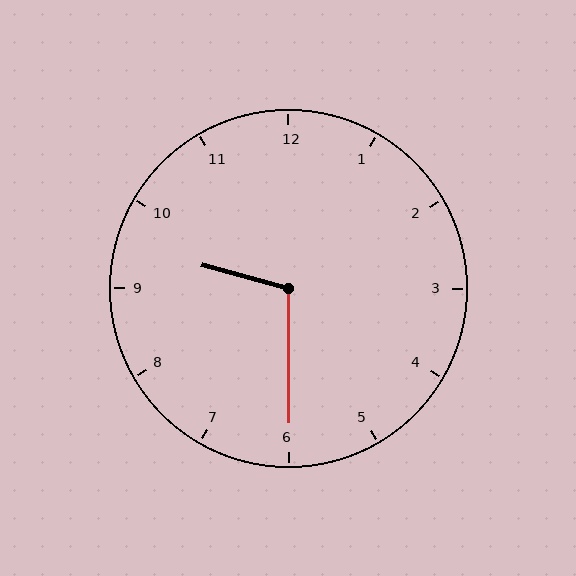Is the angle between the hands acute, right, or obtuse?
It is obtuse.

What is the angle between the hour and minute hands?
Approximately 105 degrees.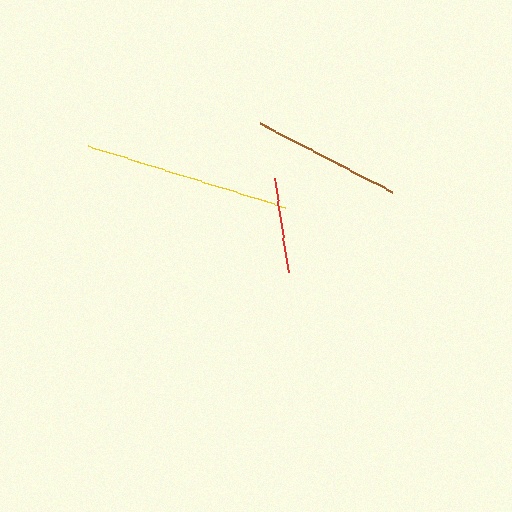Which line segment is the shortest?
The red line is the shortest at approximately 94 pixels.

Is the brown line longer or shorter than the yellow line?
The yellow line is longer than the brown line.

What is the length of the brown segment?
The brown segment is approximately 149 pixels long.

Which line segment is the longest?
The yellow line is the longest at approximately 207 pixels.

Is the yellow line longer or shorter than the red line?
The yellow line is longer than the red line.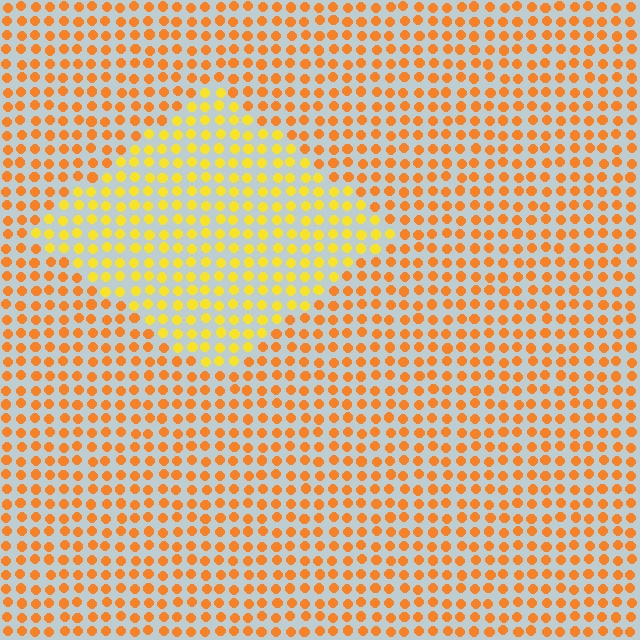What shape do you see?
I see a diamond.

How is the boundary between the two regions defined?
The boundary is defined purely by a slight shift in hue (about 28 degrees). Spacing, size, and orientation are identical on both sides.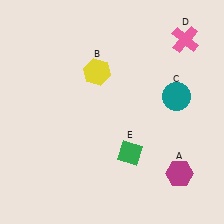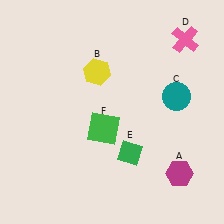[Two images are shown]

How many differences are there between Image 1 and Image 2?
There is 1 difference between the two images.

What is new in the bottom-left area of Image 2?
A green square (F) was added in the bottom-left area of Image 2.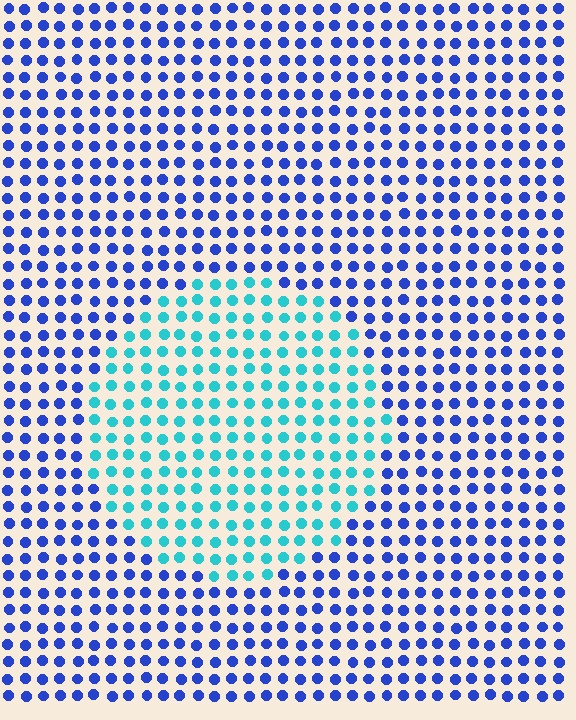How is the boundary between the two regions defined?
The boundary is defined purely by a slight shift in hue (about 50 degrees). Spacing, size, and orientation are identical on both sides.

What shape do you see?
I see a circle.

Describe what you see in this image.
The image is filled with small blue elements in a uniform arrangement. A circle-shaped region is visible where the elements are tinted to a slightly different hue, forming a subtle color boundary.